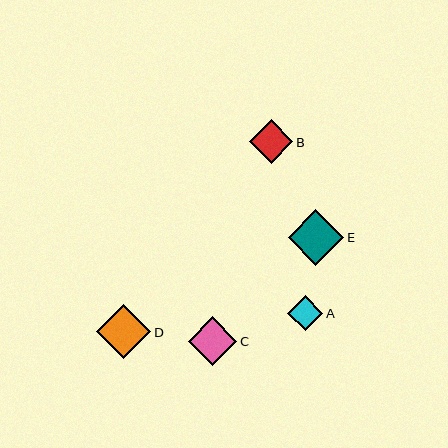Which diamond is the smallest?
Diamond A is the smallest with a size of approximately 35 pixels.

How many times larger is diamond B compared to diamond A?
Diamond B is approximately 1.3 times the size of diamond A.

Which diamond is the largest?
Diamond E is the largest with a size of approximately 55 pixels.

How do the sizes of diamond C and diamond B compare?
Diamond C and diamond B are approximately the same size.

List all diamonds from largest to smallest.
From largest to smallest: E, D, C, B, A.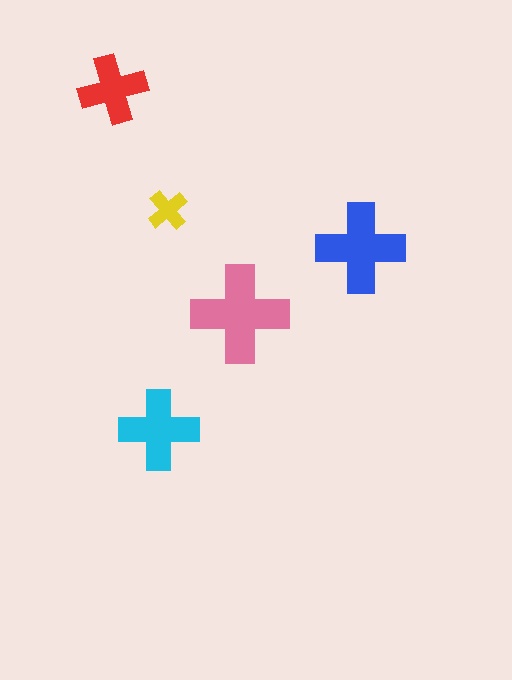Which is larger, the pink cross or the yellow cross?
The pink one.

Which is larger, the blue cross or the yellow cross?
The blue one.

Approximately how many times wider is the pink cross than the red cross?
About 1.5 times wider.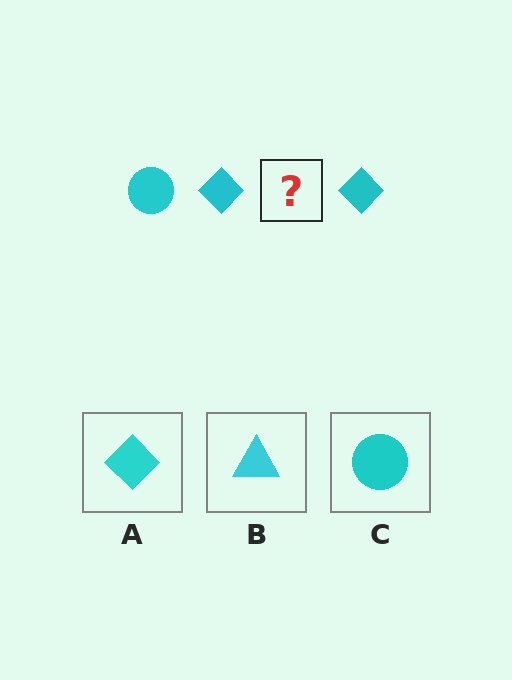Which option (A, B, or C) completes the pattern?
C.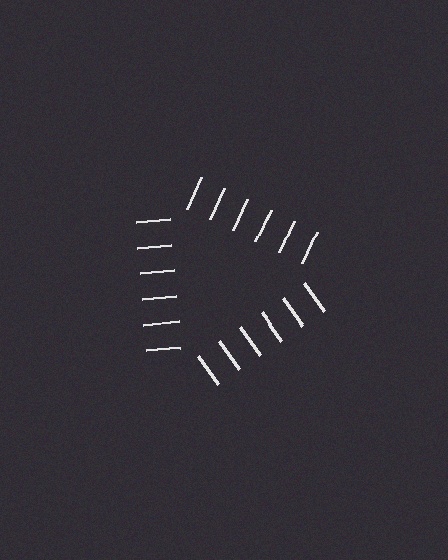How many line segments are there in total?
18 — 6 along each of the 3 edges.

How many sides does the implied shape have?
3 sides — the line-ends trace a triangle.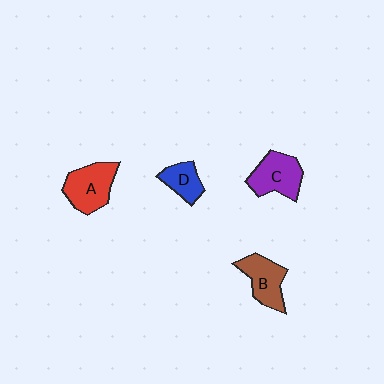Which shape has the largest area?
Shape A (red).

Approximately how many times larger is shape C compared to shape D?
Approximately 1.6 times.